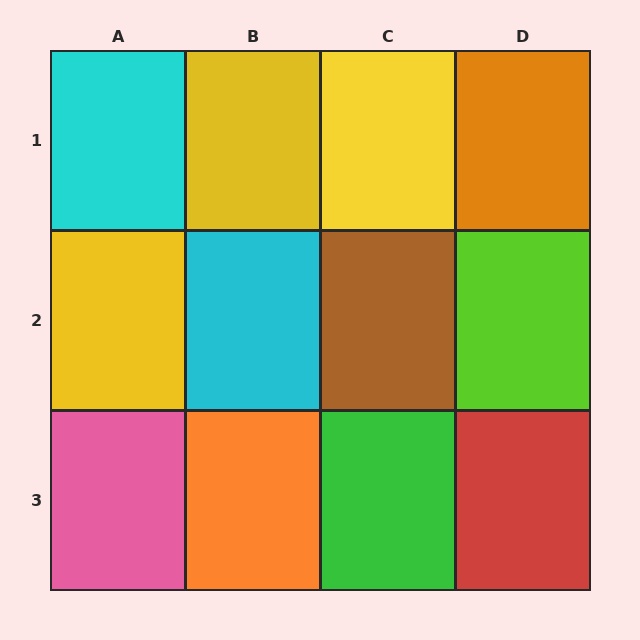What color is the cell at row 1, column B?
Yellow.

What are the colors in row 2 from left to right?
Yellow, cyan, brown, lime.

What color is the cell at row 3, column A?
Pink.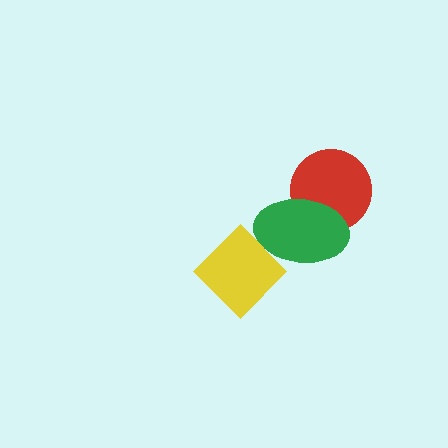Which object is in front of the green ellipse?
The yellow diamond is in front of the green ellipse.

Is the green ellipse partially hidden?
Yes, it is partially covered by another shape.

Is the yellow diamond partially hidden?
No, no other shape covers it.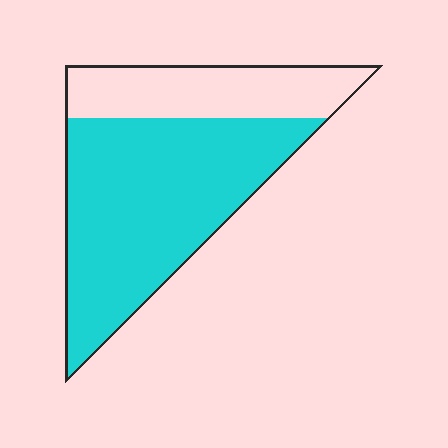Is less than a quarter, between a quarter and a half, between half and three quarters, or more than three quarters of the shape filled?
Between half and three quarters.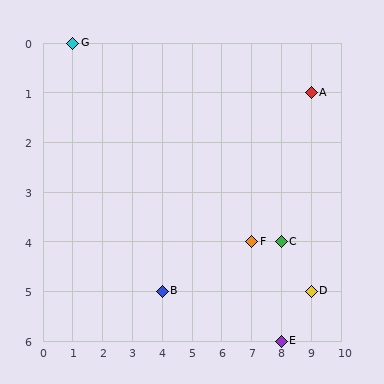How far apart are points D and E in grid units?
Points D and E are 1 column and 1 row apart (about 1.4 grid units diagonally).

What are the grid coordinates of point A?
Point A is at grid coordinates (9, 1).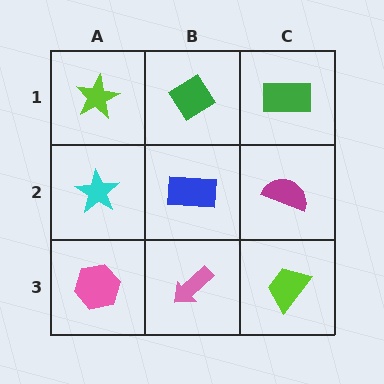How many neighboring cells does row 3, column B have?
3.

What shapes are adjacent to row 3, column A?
A cyan star (row 2, column A), a pink arrow (row 3, column B).